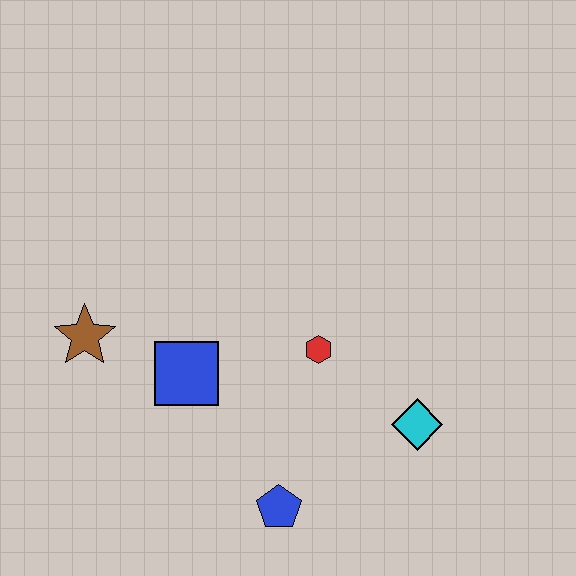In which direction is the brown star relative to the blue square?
The brown star is to the left of the blue square.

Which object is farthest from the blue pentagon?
The brown star is farthest from the blue pentagon.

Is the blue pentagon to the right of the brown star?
Yes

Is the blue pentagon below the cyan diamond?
Yes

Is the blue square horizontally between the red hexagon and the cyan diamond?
No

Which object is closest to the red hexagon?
The cyan diamond is closest to the red hexagon.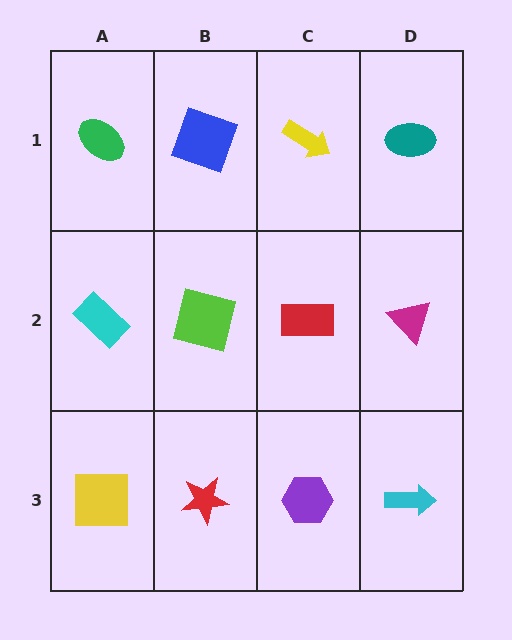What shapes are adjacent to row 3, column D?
A magenta triangle (row 2, column D), a purple hexagon (row 3, column C).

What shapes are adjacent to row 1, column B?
A lime square (row 2, column B), a green ellipse (row 1, column A), a yellow arrow (row 1, column C).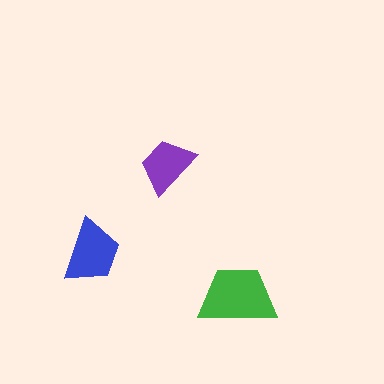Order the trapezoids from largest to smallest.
the green one, the blue one, the purple one.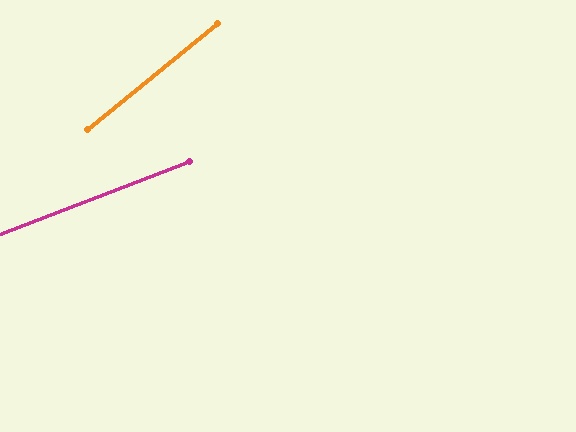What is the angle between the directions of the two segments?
Approximately 19 degrees.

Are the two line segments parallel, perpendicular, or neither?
Neither parallel nor perpendicular — they differ by about 19°.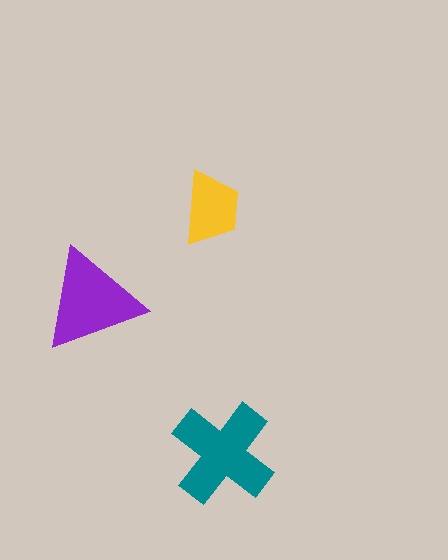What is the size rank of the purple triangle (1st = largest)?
2nd.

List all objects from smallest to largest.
The yellow trapezoid, the purple triangle, the teal cross.